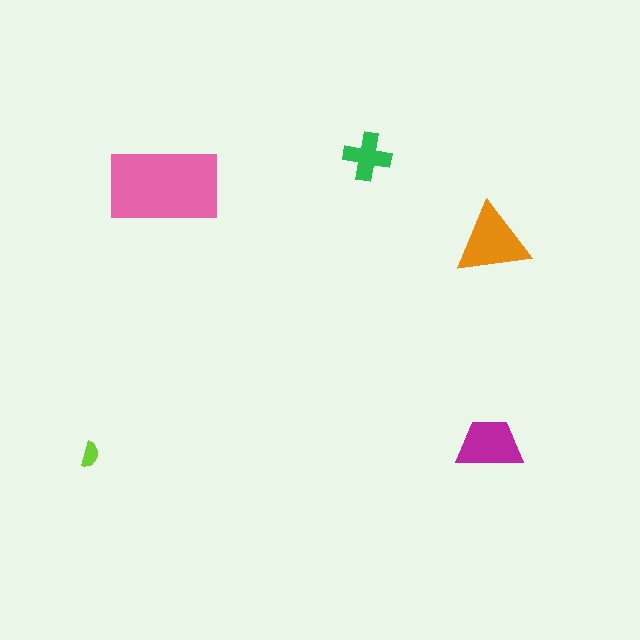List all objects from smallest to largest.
The lime semicircle, the green cross, the magenta trapezoid, the orange triangle, the pink rectangle.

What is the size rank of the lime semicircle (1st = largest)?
5th.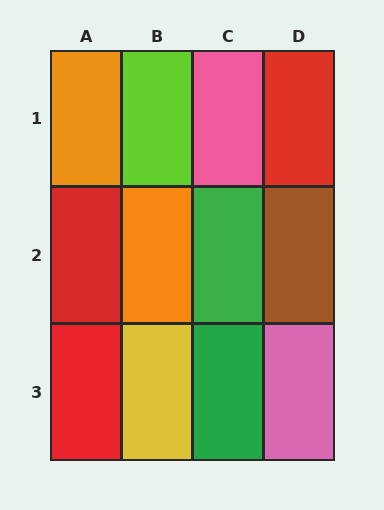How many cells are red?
3 cells are red.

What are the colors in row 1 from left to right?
Orange, lime, pink, red.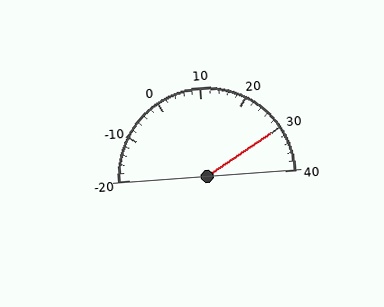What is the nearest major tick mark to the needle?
The nearest major tick mark is 30.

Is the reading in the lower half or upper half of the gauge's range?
The reading is in the upper half of the range (-20 to 40).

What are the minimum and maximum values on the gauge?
The gauge ranges from -20 to 40.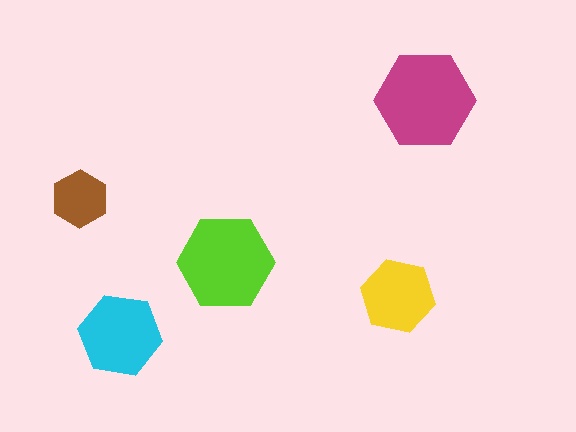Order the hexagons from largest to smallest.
the magenta one, the lime one, the cyan one, the yellow one, the brown one.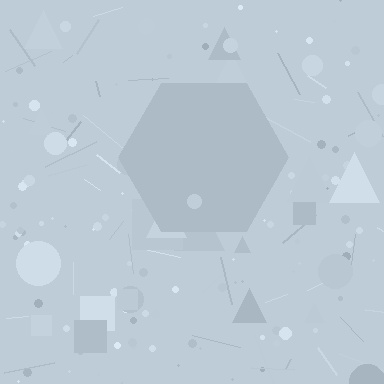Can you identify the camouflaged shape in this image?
The camouflaged shape is a hexagon.